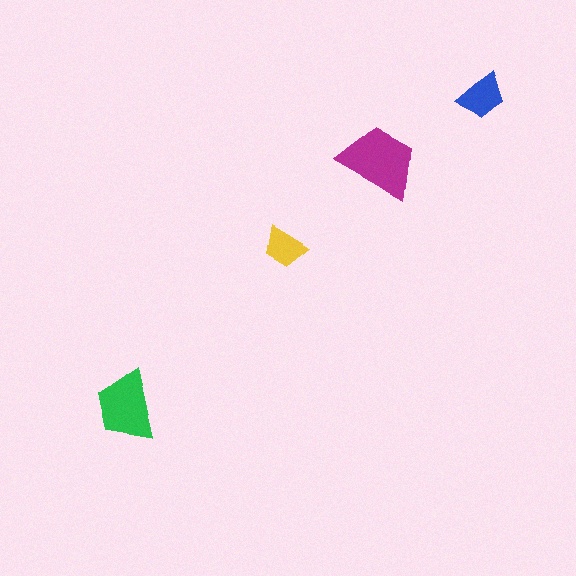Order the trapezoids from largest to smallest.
the magenta one, the green one, the blue one, the yellow one.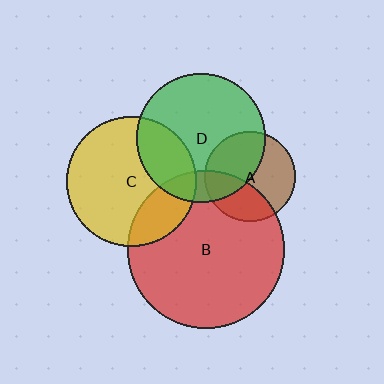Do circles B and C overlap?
Yes.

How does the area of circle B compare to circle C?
Approximately 1.5 times.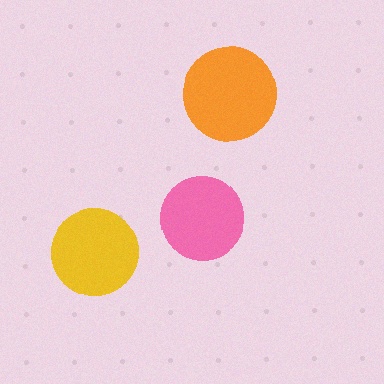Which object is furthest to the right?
The orange circle is rightmost.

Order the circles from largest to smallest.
the orange one, the yellow one, the pink one.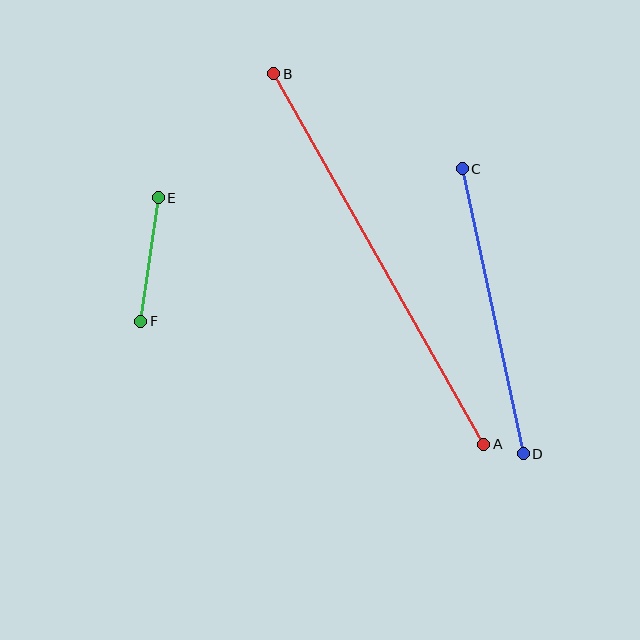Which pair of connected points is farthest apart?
Points A and B are farthest apart.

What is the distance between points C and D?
The distance is approximately 292 pixels.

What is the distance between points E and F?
The distance is approximately 125 pixels.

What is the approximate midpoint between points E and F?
The midpoint is at approximately (149, 259) pixels.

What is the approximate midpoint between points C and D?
The midpoint is at approximately (493, 311) pixels.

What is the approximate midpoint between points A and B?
The midpoint is at approximately (379, 259) pixels.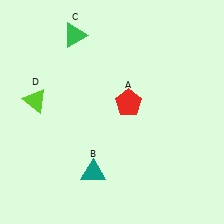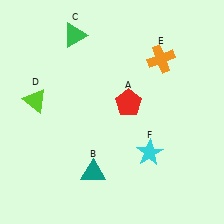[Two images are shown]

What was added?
An orange cross (E), a cyan star (F) were added in Image 2.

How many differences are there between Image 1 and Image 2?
There are 2 differences between the two images.